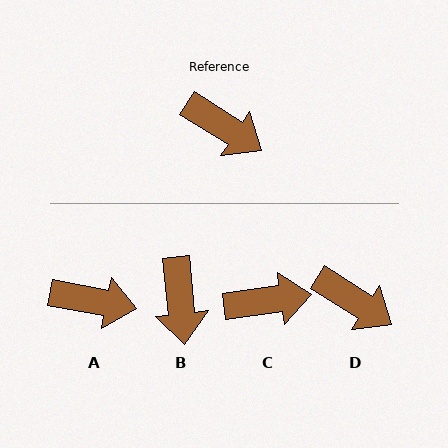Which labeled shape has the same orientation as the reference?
D.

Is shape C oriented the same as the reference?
No, it is off by about 40 degrees.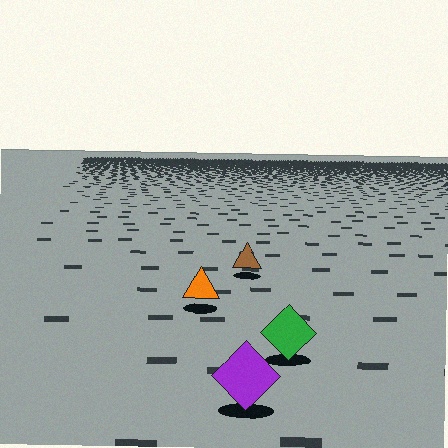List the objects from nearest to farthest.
From nearest to farthest: the purple diamond, the green diamond, the orange triangle, the brown triangle.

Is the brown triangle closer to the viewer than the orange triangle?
No. The orange triangle is closer — you can tell from the texture gradient: the ground texture is coarser near it.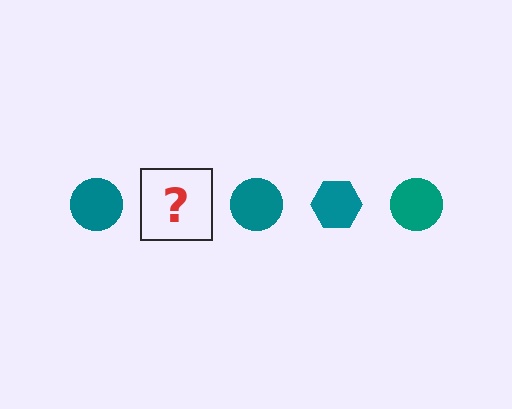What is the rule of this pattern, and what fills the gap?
The rule is that the pattern cycles through circle, hexagon shapes in teal. The gap should be filled with a teal hexagon.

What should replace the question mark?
The question mark should be replaced with a teal hexagon.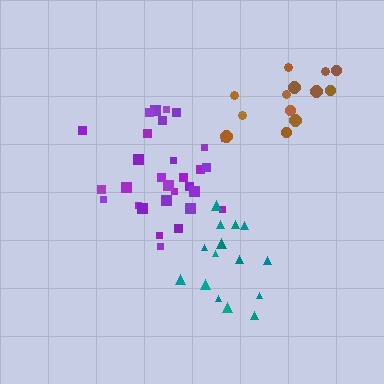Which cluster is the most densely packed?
Purple.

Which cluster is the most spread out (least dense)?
Brown.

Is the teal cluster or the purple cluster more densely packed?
Purple.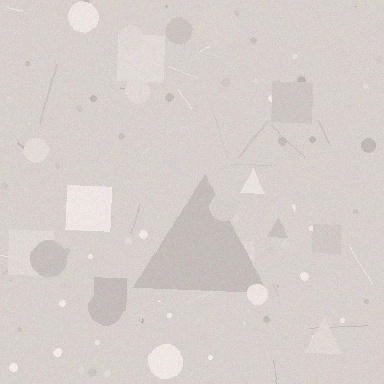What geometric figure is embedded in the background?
A triangle is embedded in the background.